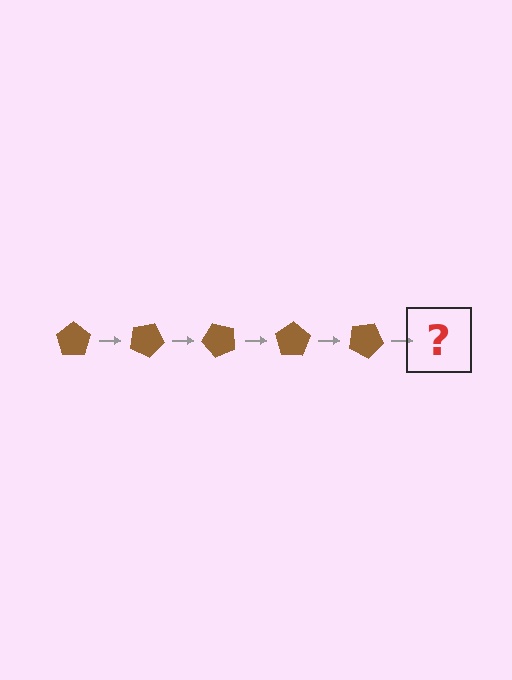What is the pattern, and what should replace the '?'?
The pattern is that the pentagon rotates 25 degrees each step. The '?' should be a brown pentagon rotated 125 degrees.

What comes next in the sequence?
The next element should be a brown pentagon rotated 125 degrees.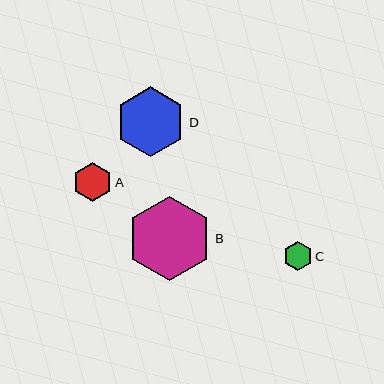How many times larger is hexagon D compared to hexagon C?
Hexagon D is approximately 2.4 times the size of hexagon C.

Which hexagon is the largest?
Hexagon B is the largest with a size of approximately 85 pixels.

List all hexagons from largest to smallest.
From largest to smallest: B, D, A, C.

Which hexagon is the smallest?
Hexagon C is the smallest with a size of approximately 29 pixels.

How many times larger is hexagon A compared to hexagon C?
Hexagon A is approximately 1.3 times the size of hexagon C.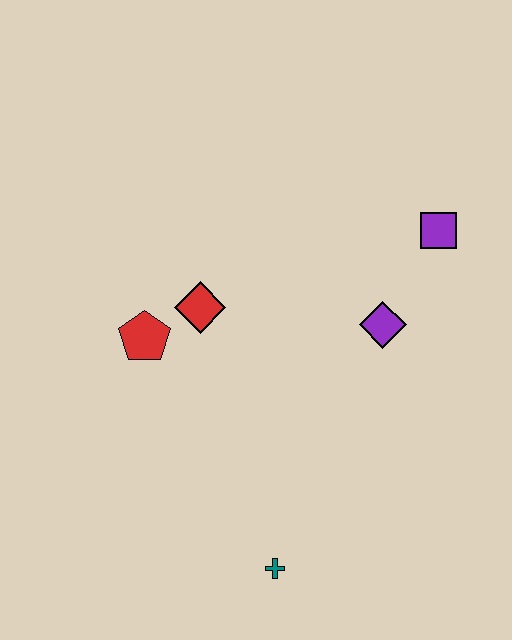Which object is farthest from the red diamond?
The teal cross is farthest from the red diamond.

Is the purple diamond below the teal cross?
No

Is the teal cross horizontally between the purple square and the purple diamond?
No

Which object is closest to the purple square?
The purple diamond is closest to the purple square.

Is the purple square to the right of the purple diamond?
Yes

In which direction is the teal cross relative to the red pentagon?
The teal cross is below the red pentagon.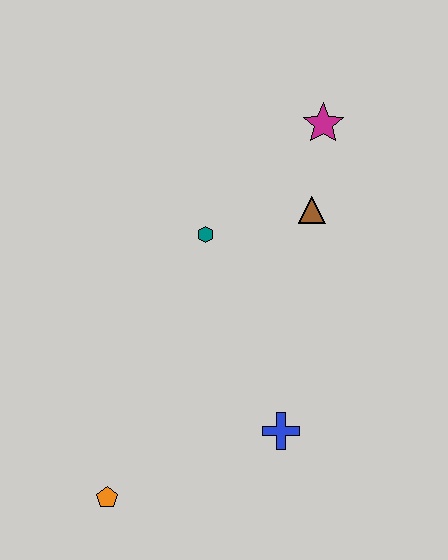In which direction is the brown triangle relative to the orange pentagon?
The brown triangle is above the orange pentagon.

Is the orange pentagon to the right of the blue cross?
No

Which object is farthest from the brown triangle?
The orange pentagon is farthest from the brown triangle.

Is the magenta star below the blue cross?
No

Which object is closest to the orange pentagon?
The blue cross is closest to the orange pentagon.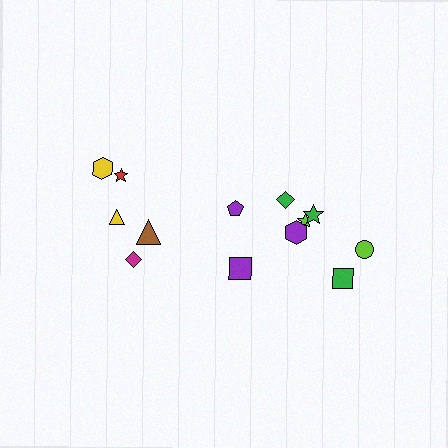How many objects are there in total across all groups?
There are 13 objects.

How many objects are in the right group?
There are 8 objects.